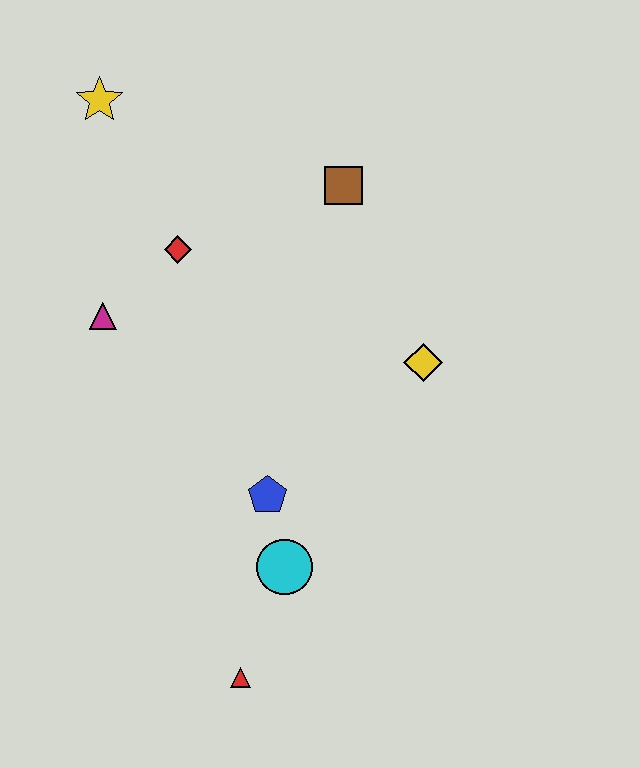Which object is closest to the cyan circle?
The blue pentagon is closest to the cyan circle.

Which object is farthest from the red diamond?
The red triangle is farthest from the red diamond.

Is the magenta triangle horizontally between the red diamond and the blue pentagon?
No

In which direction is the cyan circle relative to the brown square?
The cyan circle is below the brown square.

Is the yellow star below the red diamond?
No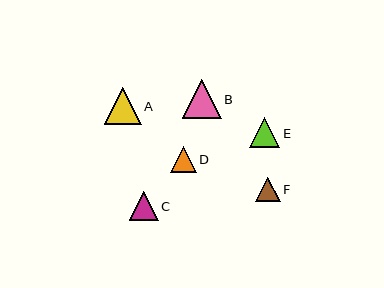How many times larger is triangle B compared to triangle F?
Triangle B is approximately 1.6 times the size of triangle F.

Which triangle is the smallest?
Triangle F is the smallest with a size of approximately 25 pixels.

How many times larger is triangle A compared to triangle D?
Triangle A is approximately 1.4 times the size of triangle D.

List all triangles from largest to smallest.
From largest to smallest: B, A, E, C, D, F.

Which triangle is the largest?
Triangle B is the largest with a size of approximately 39 pixels.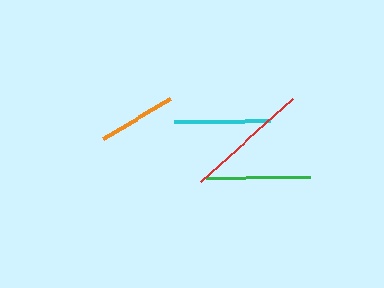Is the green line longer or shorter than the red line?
The red line is longer than the green line.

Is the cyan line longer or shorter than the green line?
The green line is longer than the cyan line.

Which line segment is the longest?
The red line is the longest at approximately 123 pixels.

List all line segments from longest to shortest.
From longest to shortest: red, green, cyan, orange.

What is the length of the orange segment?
The orange segment is approximately 78 pixels long.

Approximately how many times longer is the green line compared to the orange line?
The green line is approximately 1.3 times the length of the orange line.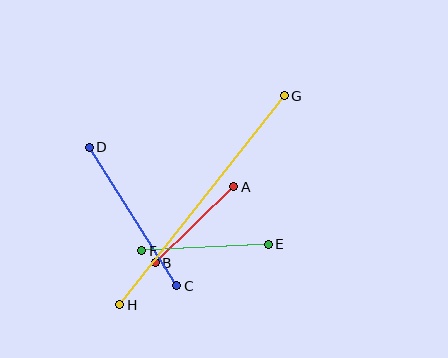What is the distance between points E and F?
The distance is approximately 126 pixels.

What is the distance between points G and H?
The distance is approximately 266 pixels.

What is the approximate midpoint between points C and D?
The midpoint is at approximately (133, 216) pixels.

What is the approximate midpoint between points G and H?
The midpoint is at approximately (202, 200) pixels.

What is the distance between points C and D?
The distance is approximately 164 pixels.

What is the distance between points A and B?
The distance is approximately 109 pixels.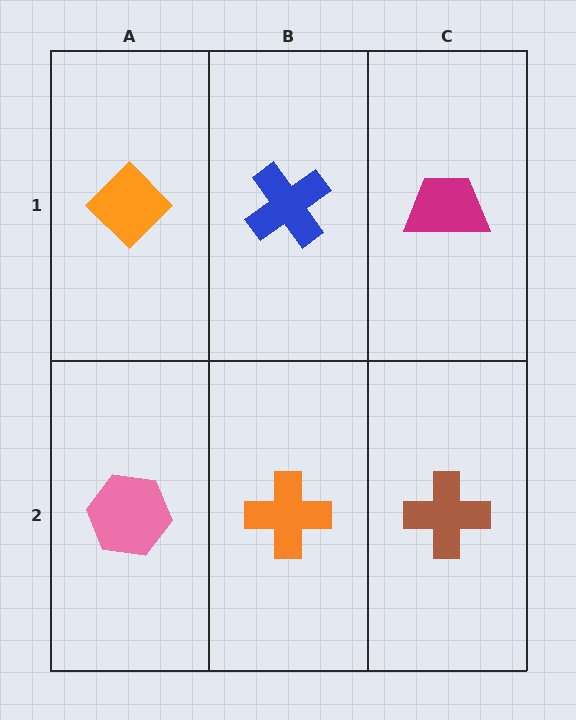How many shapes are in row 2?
3 shapes.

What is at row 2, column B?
An orange cross.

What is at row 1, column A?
An orange diamond.